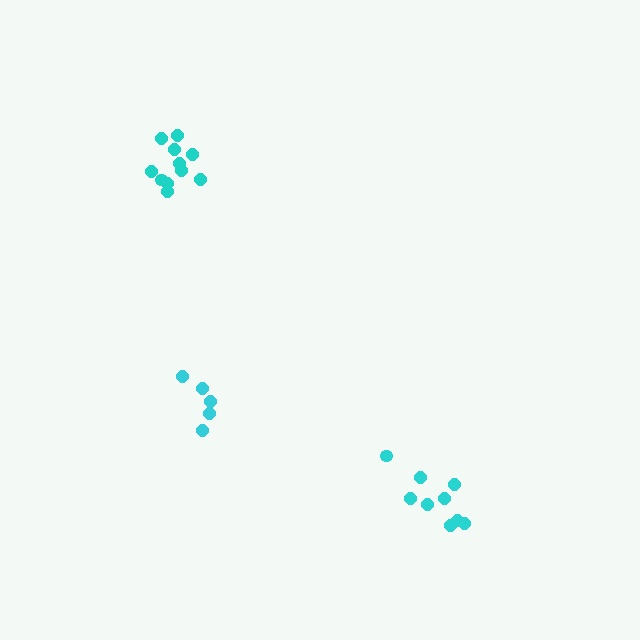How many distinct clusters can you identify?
There are 3 distinct clusters.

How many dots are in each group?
Group 1: 9 dots, Group 2: 5 dots, Group 3: 11 dots (25 total).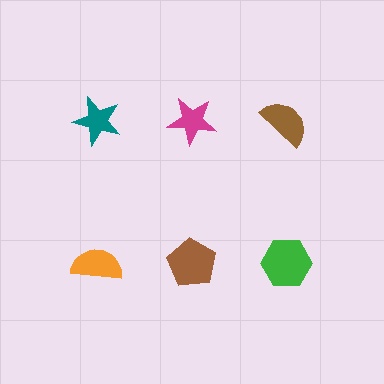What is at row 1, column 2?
A magenta star.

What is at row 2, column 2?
A brown pentagon.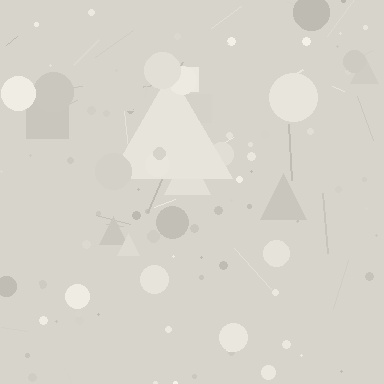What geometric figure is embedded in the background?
A triangle is embedded in the background.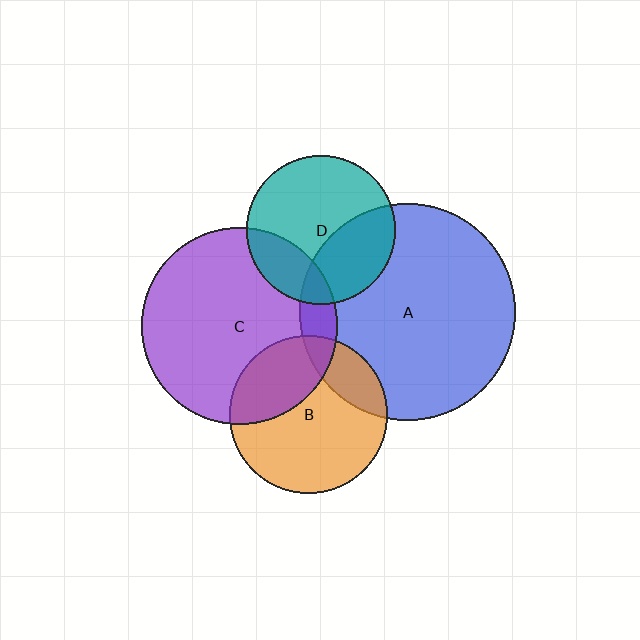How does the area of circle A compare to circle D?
Approximately 2.1 times.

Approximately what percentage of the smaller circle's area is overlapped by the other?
Approximately 20%.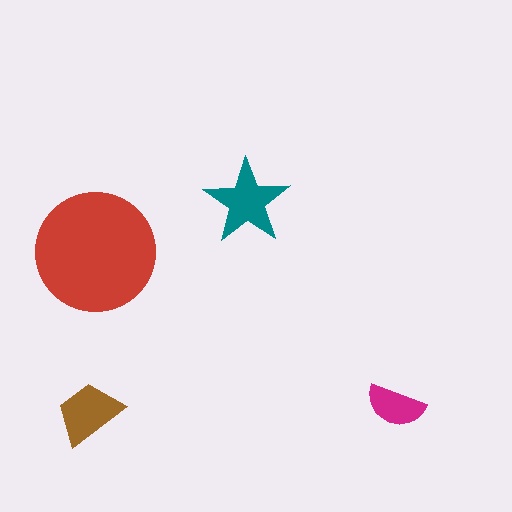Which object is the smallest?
The magenta semicircle.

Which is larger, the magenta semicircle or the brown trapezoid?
The brown trapezoid.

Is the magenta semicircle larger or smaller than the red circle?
Smaller.